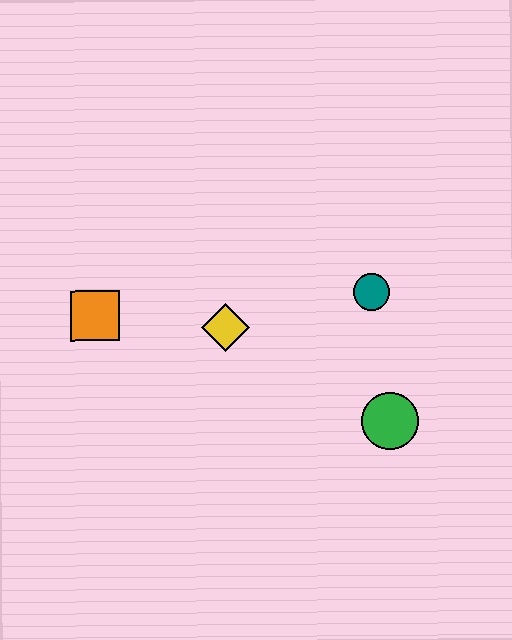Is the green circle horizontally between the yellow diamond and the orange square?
No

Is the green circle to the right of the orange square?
Yes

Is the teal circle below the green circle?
No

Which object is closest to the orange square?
The yellow diamond is closest to the orange square.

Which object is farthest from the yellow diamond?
The green circle is farthest from the yellow diamond.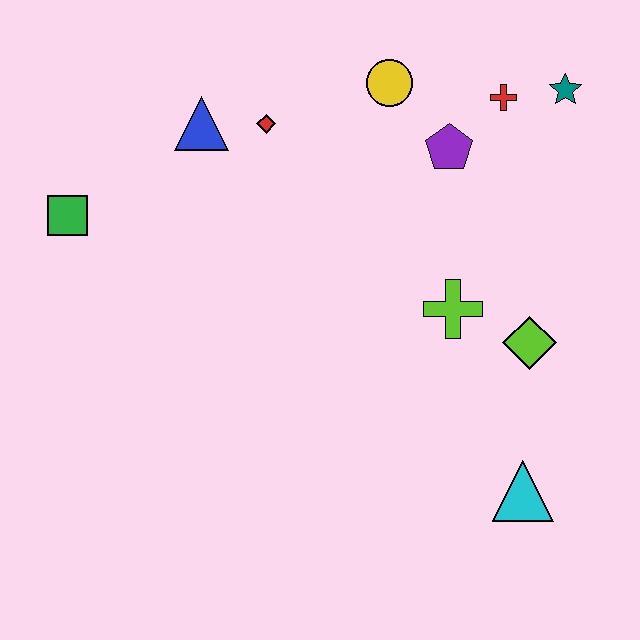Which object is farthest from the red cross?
The green square is farthest from the red cross.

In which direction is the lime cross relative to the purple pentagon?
The lime cross is below the purple pentagon.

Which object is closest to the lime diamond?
The lime cross is closest to the lime diamond.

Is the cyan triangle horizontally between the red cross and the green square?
No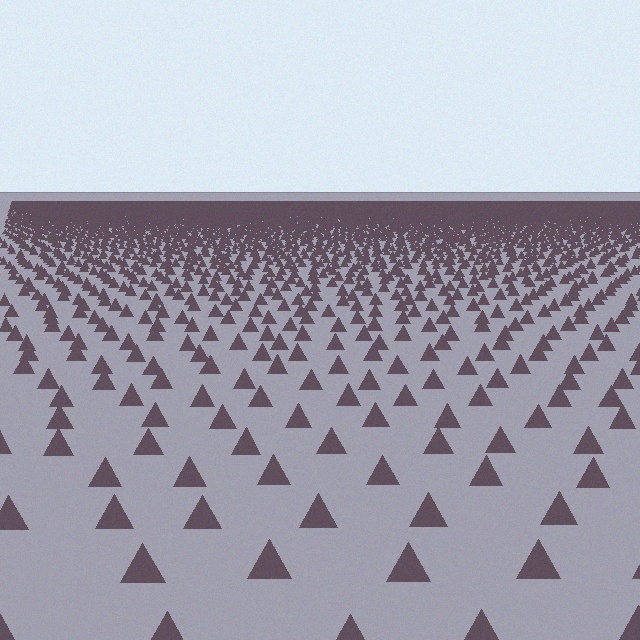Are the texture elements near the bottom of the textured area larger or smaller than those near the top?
Larger. Near the bottom, elements are closer to the viewer and appear at a bigger on-screen size.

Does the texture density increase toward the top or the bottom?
Density increases toward the top.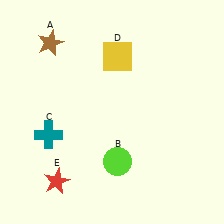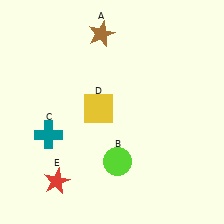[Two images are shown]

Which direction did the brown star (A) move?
The brown star (A) moved right.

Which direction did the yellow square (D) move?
The yellow square (D) moved down.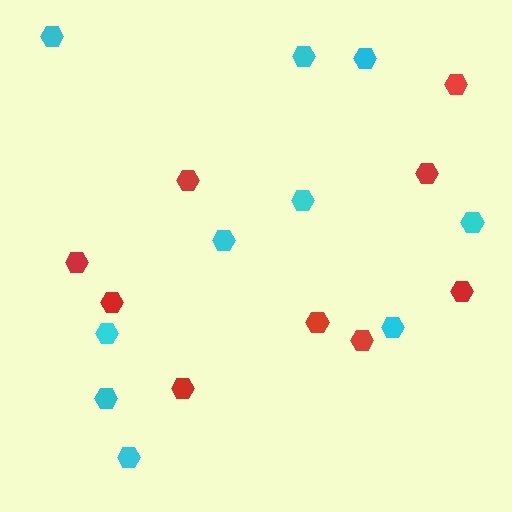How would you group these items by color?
There are 2 groups: one group of red hexagons (9) and one group of cyan hexagons (10).